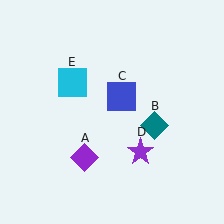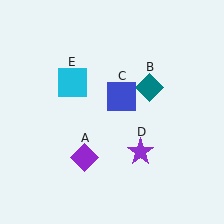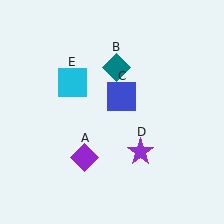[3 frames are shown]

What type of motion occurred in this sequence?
The teal diamond (object B) rotated counterclockwise around the center of the scene.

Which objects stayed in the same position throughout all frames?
Purple diamond (object A) and blue square (object C) and purple star (object D) and cyan square (object E) remained stationary.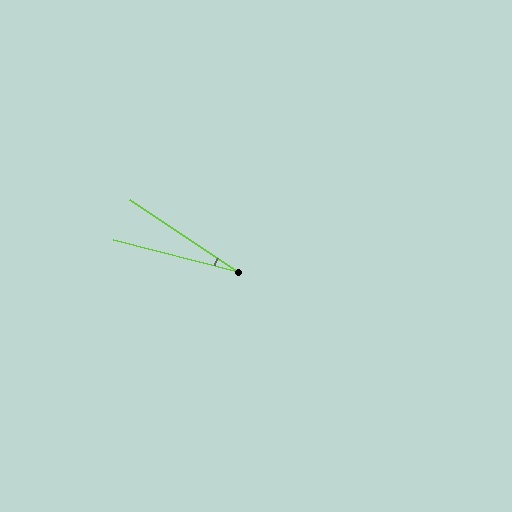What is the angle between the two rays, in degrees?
Approximately 19 degrees.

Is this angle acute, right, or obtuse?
It is acute.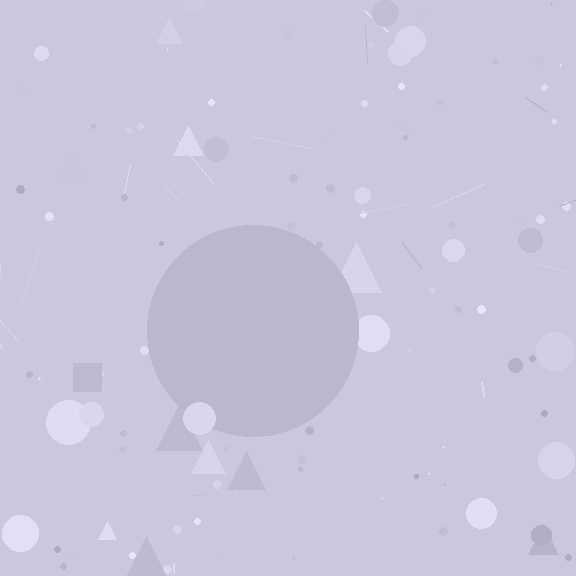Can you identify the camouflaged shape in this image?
The camouflaged shape is a circle.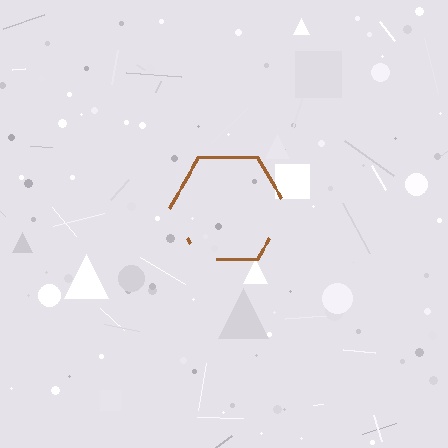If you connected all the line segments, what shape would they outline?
They would outline a hexagon.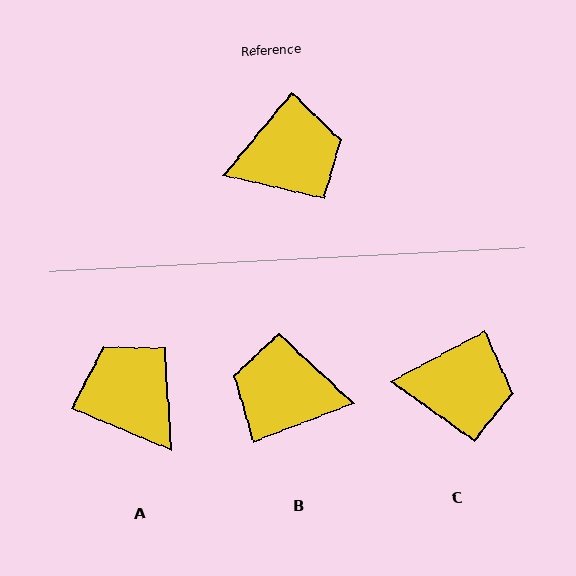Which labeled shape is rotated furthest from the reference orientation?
B, about 150 degrees away.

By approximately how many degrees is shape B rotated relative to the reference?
Approximately 150 degrees counter-clockwise.